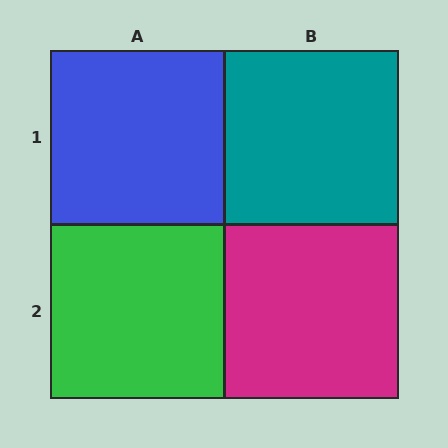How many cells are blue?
1 cell is blue.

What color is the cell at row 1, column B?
Teal.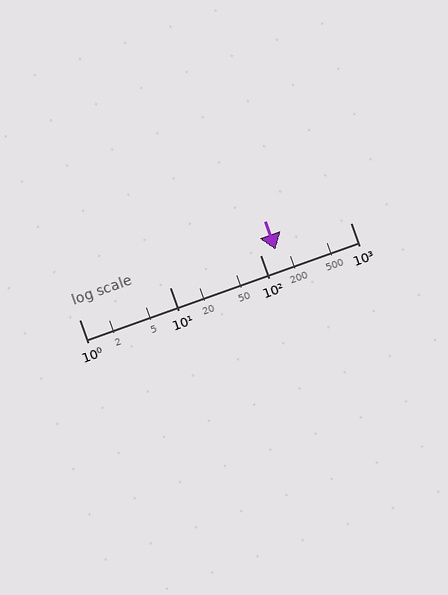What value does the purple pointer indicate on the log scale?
The pointer indicates approximately 150.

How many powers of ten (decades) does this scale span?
The scale spans 3 decades, from 1 to 1000.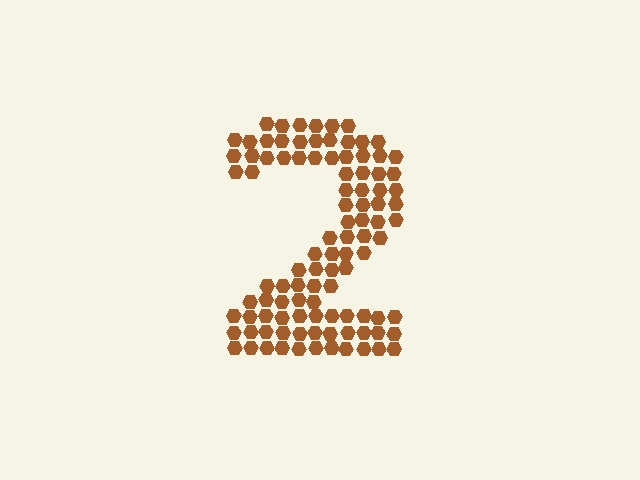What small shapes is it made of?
It is made of small hexagons.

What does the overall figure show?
The overall figure shows the digit 2.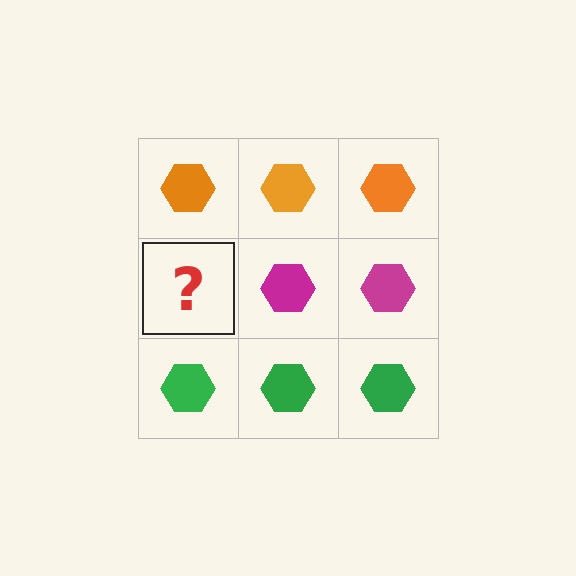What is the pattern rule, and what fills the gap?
The rule is that each row has a consistent color. The gap should be filled with a magenta hexagon.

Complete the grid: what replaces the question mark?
The question mark should be replaced with a magenta hexagon.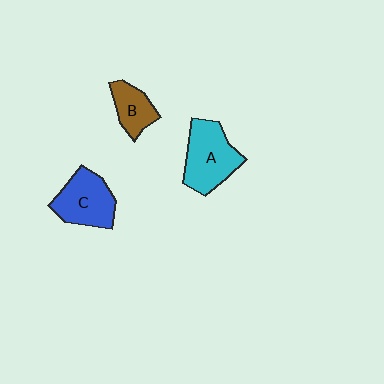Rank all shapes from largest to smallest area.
From largest to smallest: A (cyan), C (blue), B (brown).